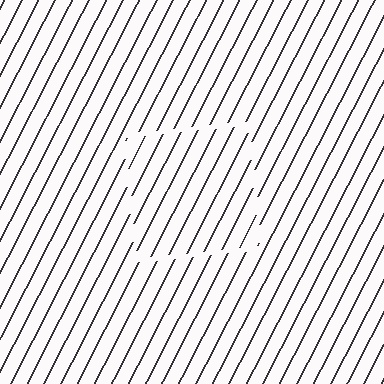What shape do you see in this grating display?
An illusory square. The interior of the shape contains the same grating, shifted by half a period — the contour is defined by the phase discontinuity where line-ends from the inner and outer gratings abut.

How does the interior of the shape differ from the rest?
The interior of the shape contains the same grating, shifted by half a period — the contour is defined by the phase discontinuity where line-ends from the inner and outer gratings abut.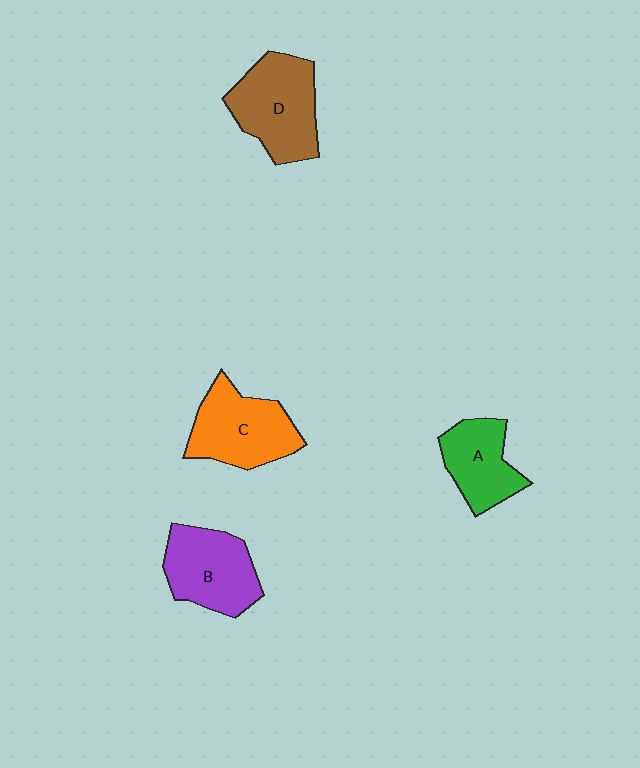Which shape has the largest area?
Shape D (brown).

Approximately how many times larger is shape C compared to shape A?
Approximately 1.3 times.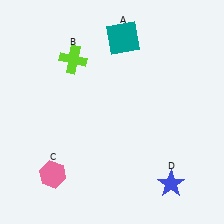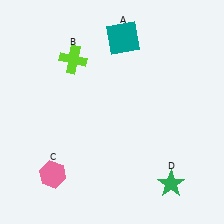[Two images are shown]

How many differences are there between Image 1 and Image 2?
There is 1 difference between the two images.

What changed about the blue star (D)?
In Image 1, D is blue. In Image 2, it changed to green.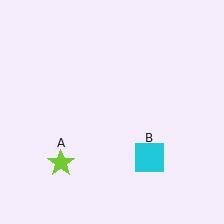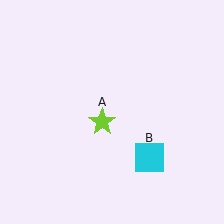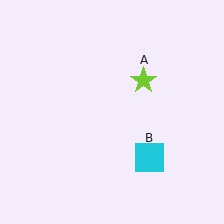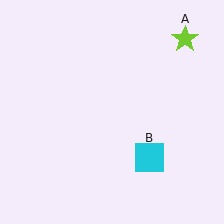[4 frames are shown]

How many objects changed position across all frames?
1 object changed position: lime star (object A).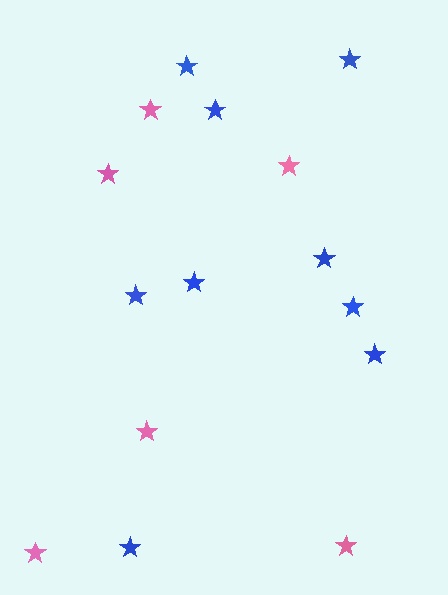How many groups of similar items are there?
There are 2 groups: one group of blue stars (9) and one group of pink stars (6).